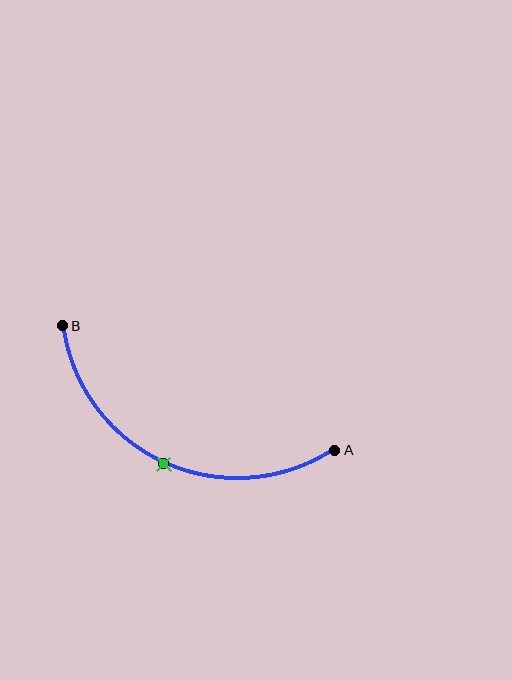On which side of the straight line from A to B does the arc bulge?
The arc bulges below the straight line connecting A and B.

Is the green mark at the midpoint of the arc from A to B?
Yes. The green mark lies on the arc at equal arc-length from both A and B — it is the arc midpoint.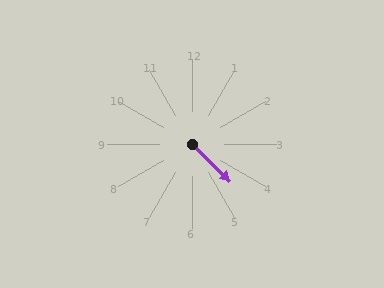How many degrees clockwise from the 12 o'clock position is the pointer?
Approximately 135 degrees.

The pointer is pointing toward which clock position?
Roughly 4 o'clock.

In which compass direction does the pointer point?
Southeast.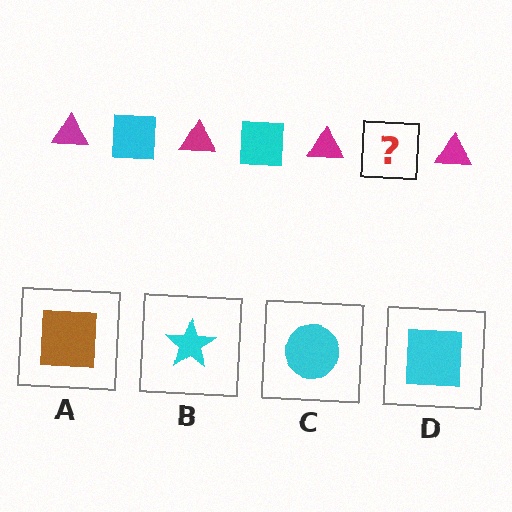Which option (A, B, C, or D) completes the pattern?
D.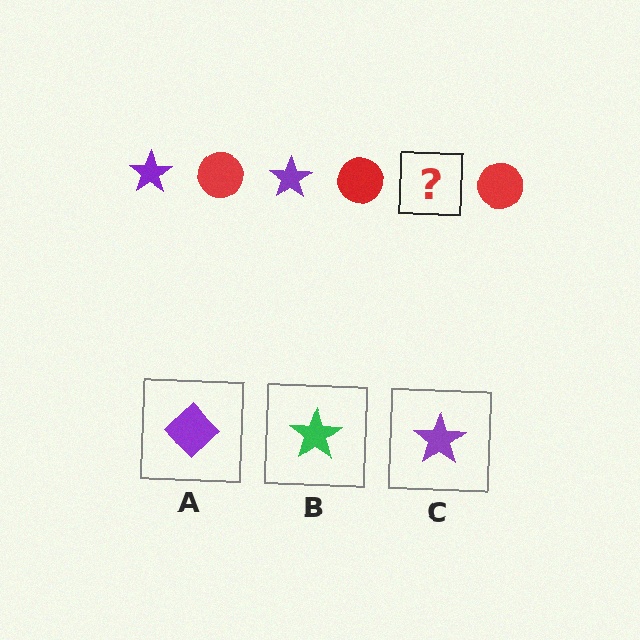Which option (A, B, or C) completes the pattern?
C.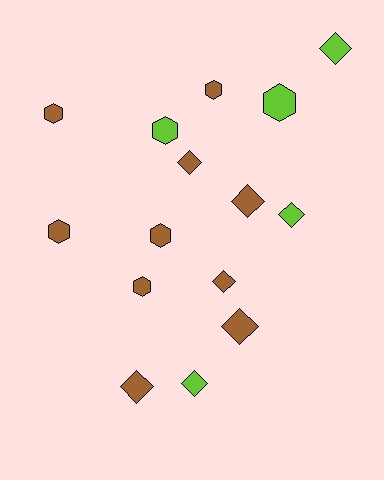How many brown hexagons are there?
There are 5 brown hexagons.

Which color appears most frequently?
Brown, with 10 objects.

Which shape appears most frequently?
Diamond, with 8 objects.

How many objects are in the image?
There are 15 objects.